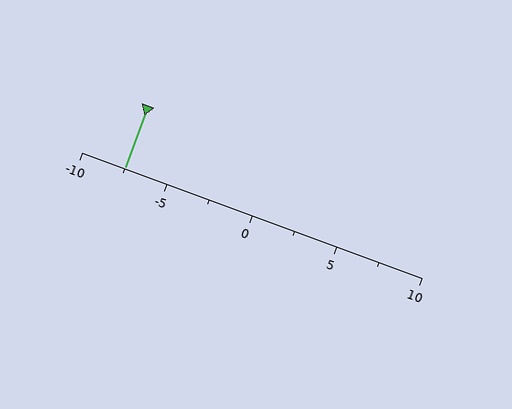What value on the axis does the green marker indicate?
The marker indicates approximately -7.5.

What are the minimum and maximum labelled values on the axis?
The axis runs from -10 to 10.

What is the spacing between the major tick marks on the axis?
The major ticks are spaced 5 apart.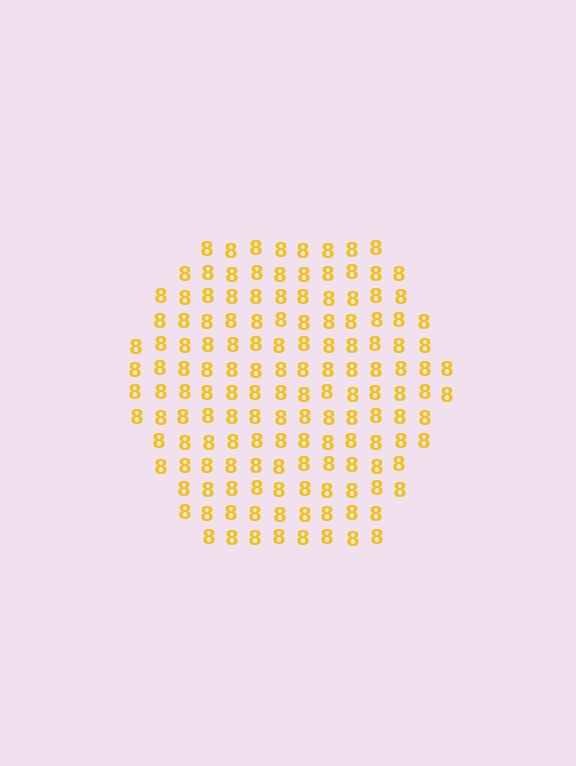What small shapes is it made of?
It is made of small digit 8's.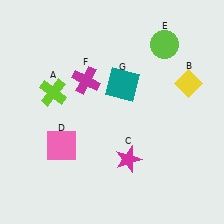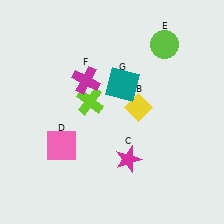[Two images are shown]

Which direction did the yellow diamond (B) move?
The yellow diamond (B) moved left.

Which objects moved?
The objects that moved are: the lime cross (A), the yellow diamond (B).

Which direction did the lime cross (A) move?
The lime cross (A) moved right.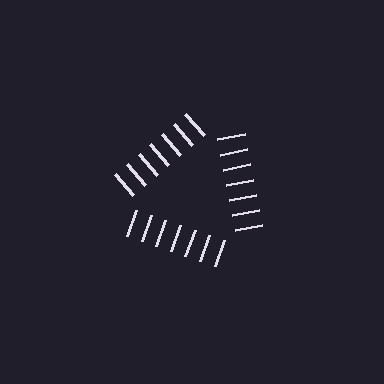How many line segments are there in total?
21 — 7 along each of the 3 edges.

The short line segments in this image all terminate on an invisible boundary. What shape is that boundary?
An illusory triangle — the line segments terminate on its edges but no continuous stroke is drawn.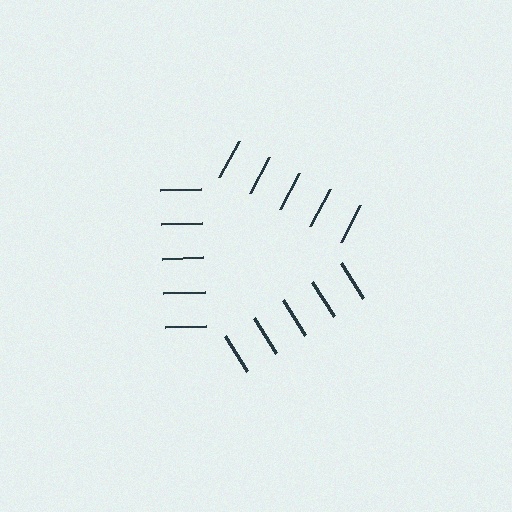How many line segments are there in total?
15 — 5 along each of the 3 edges.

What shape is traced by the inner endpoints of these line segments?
An illusory triangle — the line segments terminate on its edges but no continuous stroke is drawn.